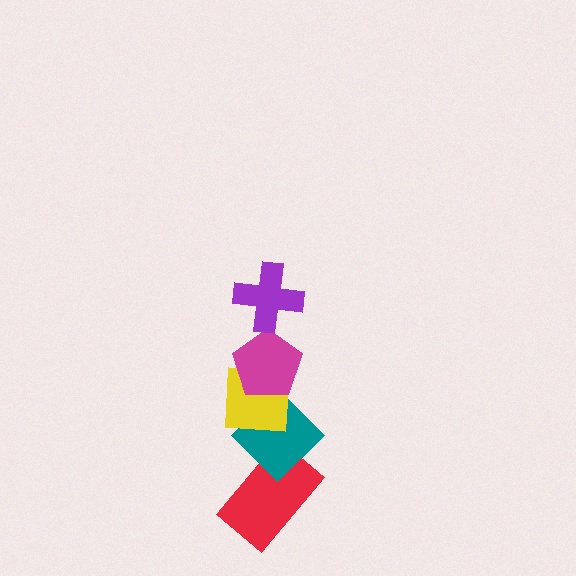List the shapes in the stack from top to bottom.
From top to bottom: the purple cross, the magenta pentagon, the yellow square, the teal diamond, the red rectangle.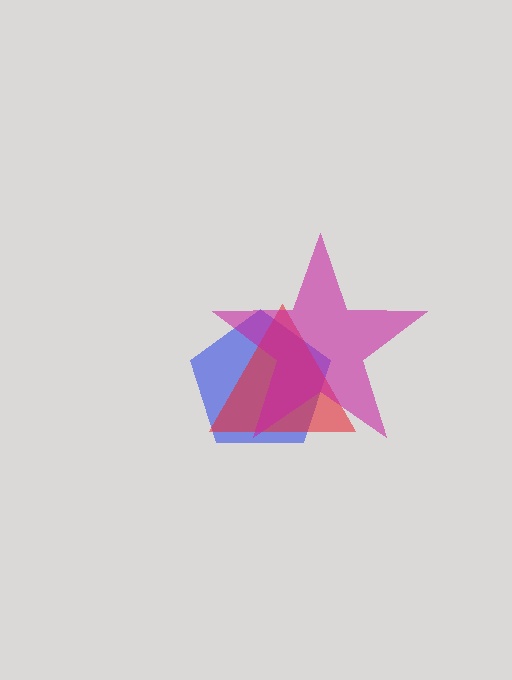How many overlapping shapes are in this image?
There are 3 overlapping shapes in the image.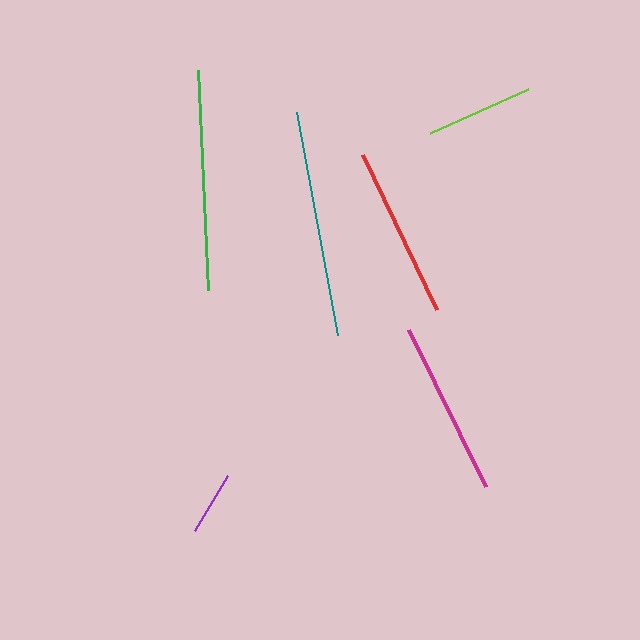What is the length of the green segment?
The green segment is approximately 220 pixels long.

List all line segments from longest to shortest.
From longest to shortest: teal, green, magenta, red, lime, purple.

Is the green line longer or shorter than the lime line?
The green line is longer than the lime line.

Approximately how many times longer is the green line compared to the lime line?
The green line is approximately 2.1 times the length of the lime line.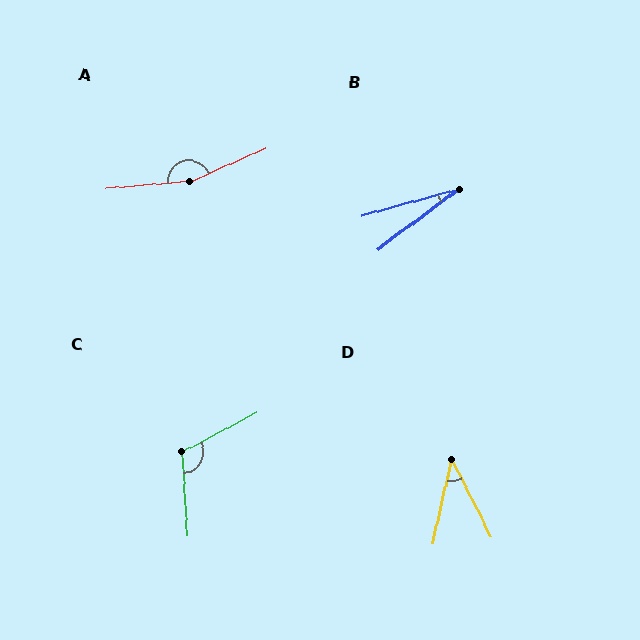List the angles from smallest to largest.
B (21°), D (40°), C (114°), A (162°).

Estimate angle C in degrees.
Approximately 114 degrees.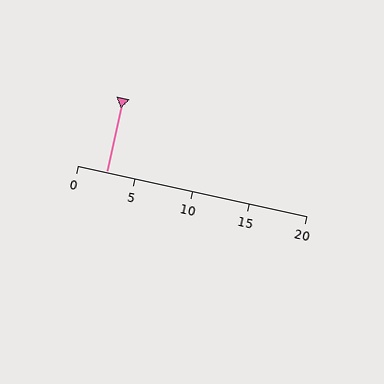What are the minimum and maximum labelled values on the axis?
The axis runs from 0 to 20.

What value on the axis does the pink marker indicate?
The marker indicates approximately 2.5.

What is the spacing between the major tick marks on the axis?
The major ticks are spaced 5 apart.